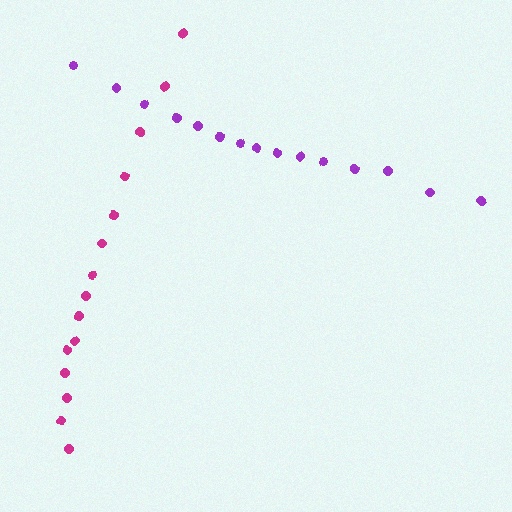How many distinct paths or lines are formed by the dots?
There are 2 distinct paths.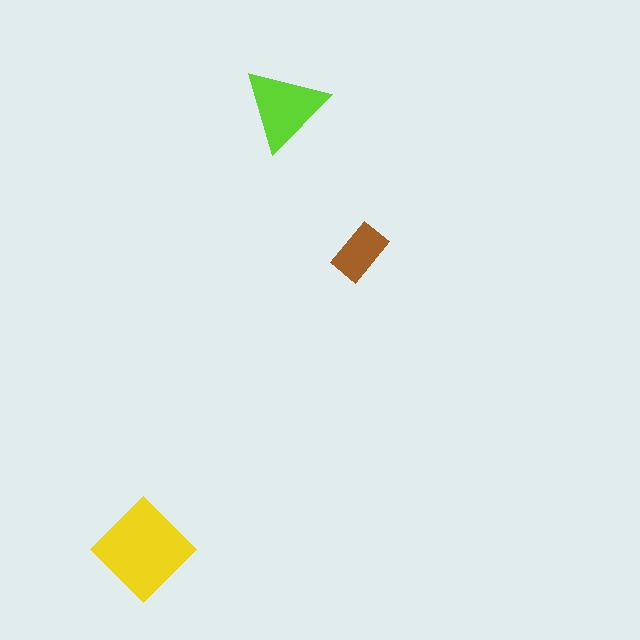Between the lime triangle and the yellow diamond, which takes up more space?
The yellow diamond.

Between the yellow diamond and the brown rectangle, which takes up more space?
The yellow diamond.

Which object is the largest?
The yellow diamond.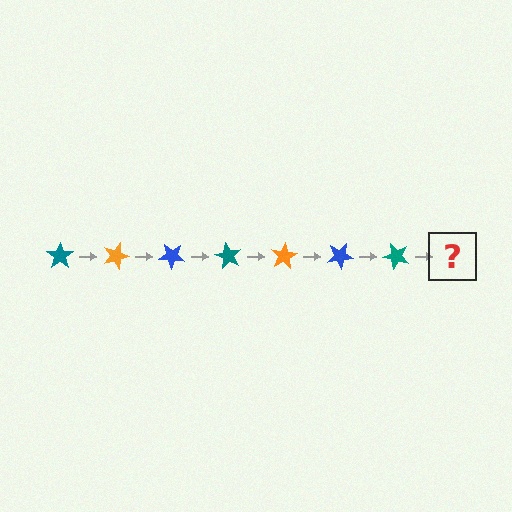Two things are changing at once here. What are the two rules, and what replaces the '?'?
The two rules are that it rotates 20 degrees each step and the color cycles through teal, orange, and blue. The '?' should be an orange star, rotated 140 degrees from the start.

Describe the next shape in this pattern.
It should be an orange star, rotated 140 degrees from the start.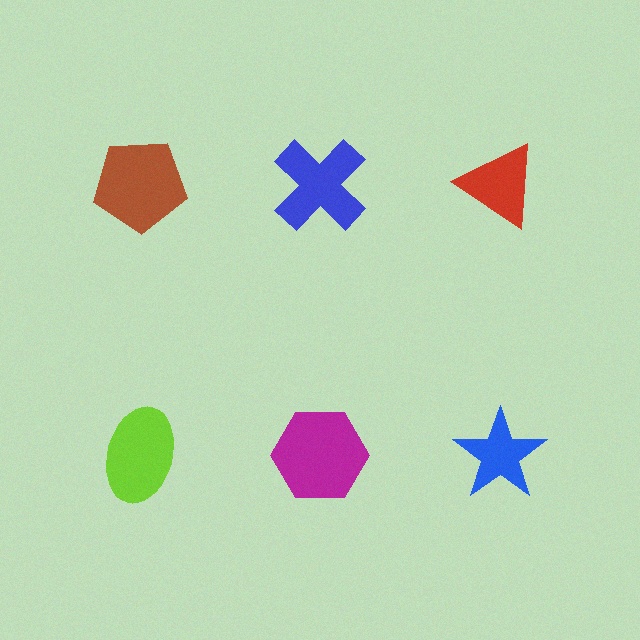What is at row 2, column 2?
A magenta hexagon.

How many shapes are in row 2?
3 shapes.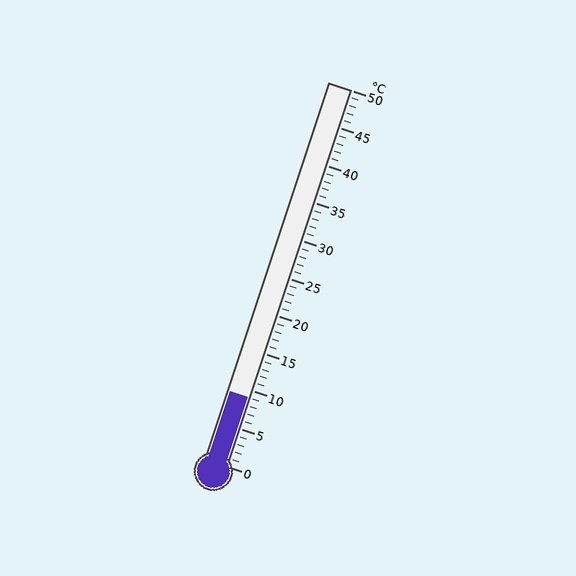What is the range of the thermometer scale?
The thermometer scale ranges from 0°C to 50°C.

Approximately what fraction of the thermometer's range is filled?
The thermometer is filled to approximately 20% of its range.